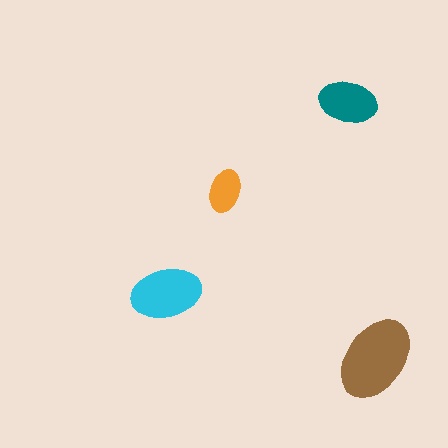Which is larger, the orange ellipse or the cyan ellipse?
The cyan one.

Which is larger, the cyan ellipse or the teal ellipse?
The cyan one.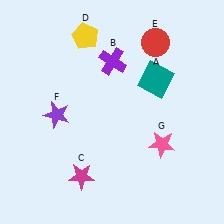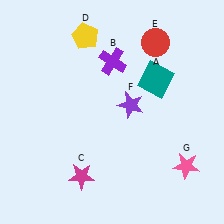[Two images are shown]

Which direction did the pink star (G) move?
The pink star (G) moved right.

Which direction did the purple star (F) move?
The purple star (F) moved right.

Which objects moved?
The objects that moved are: the purple star (F), the pink star (G).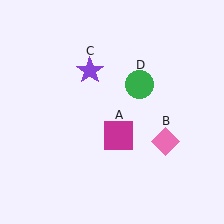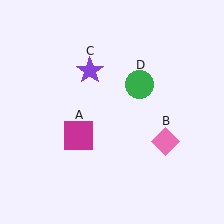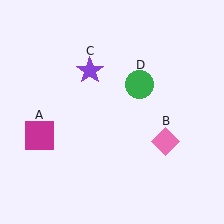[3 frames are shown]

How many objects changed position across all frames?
1 object changed position: magenta square (object A).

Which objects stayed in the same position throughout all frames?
Pink diamond (object B) and purple star (object C) and green circle (object D) remained stationary.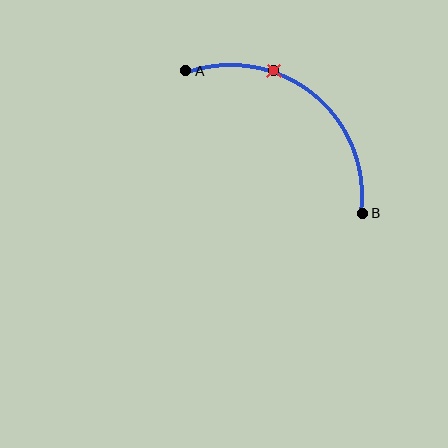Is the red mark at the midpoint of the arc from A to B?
No. The red mark lies on the arc but is closer to endpoint A. The arc midpoint would be at the point on the curve equidistant along the arc from both A and B.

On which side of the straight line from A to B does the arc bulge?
The arc bulges above and to the right of the straight line connecting A and B.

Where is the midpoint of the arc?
The arc midpoint is the point on the curve farthest from the straight line joining A and B. It sits above and to the right of that line.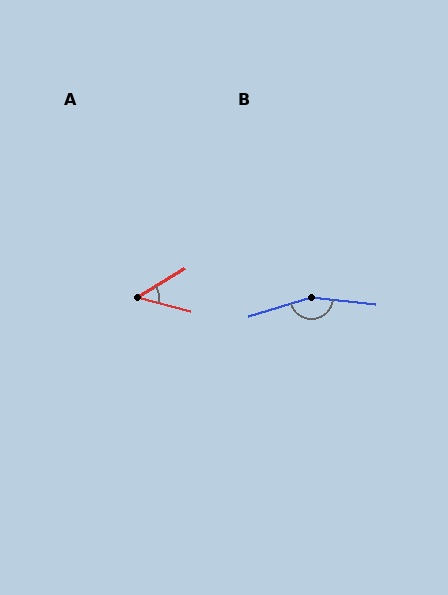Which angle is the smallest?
A, at approximately 46 degrees.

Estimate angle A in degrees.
Approximately 46 degrees.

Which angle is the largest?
B, at approximately 157 degrees.